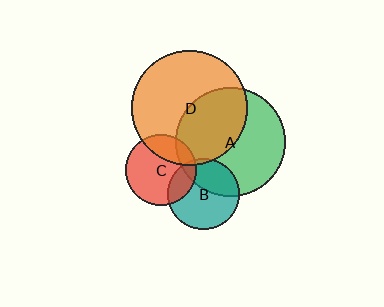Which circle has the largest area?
Circle D (orange).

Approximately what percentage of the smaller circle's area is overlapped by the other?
Approximately 15%.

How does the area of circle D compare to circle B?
Approximately 2.6 times.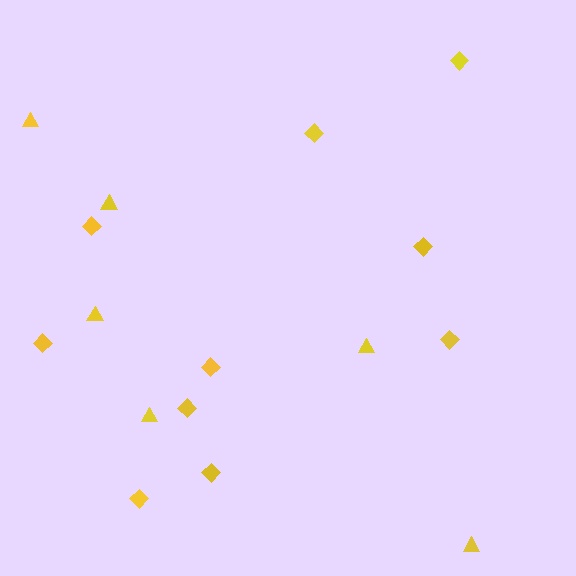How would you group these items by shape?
There are 2 groups: one group of diamonds (10) and one group of triangles (6).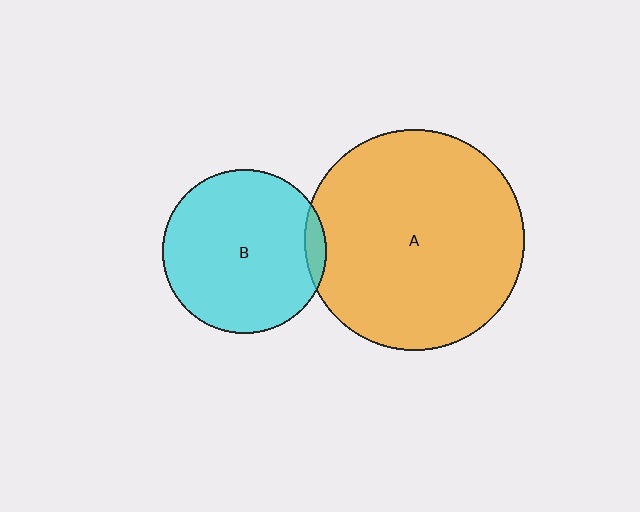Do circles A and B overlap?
Yes.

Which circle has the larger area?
Circle A (orange).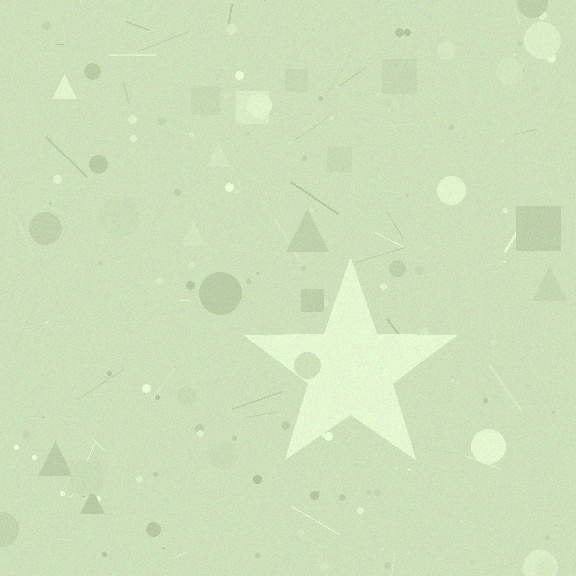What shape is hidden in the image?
A star is hidden in the image.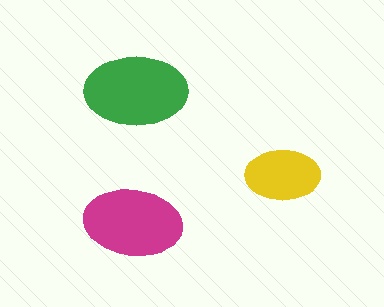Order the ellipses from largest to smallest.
the green one, the magenta one, the yellow one.